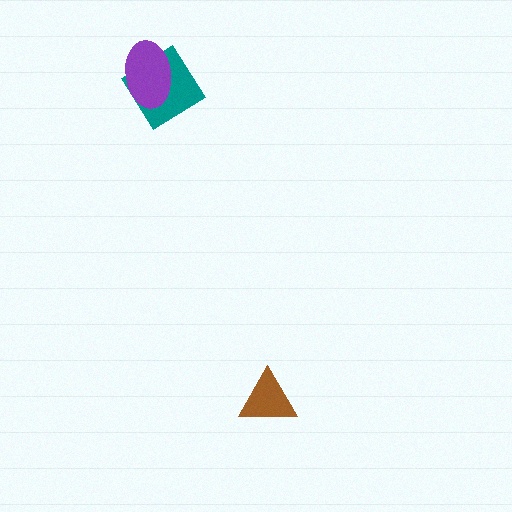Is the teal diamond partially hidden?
Yes, it is partially covered by another shape.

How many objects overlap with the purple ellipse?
1 object overlaps with the purple ellipse.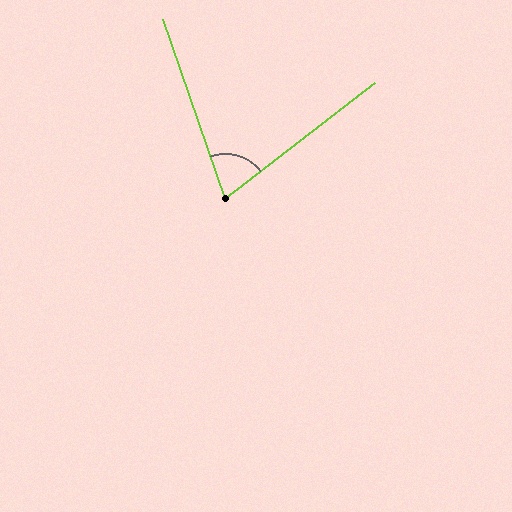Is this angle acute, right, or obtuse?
It is acute.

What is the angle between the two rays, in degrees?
Approximately 72 degrees.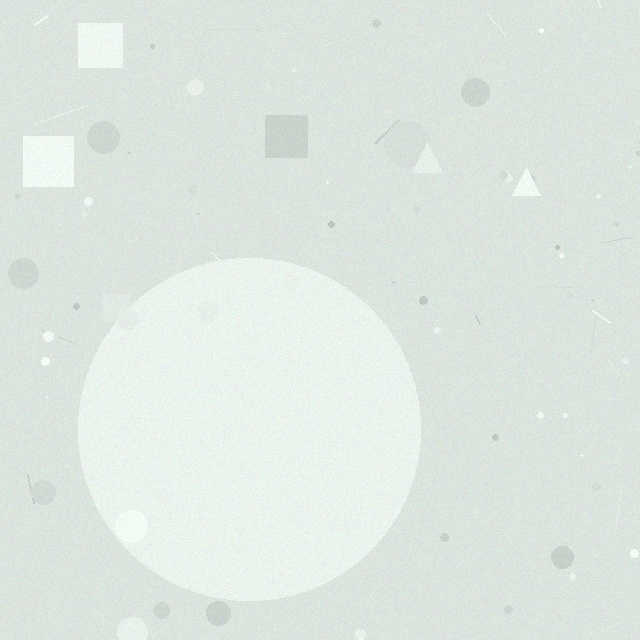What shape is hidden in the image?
A circle is hidden in the image.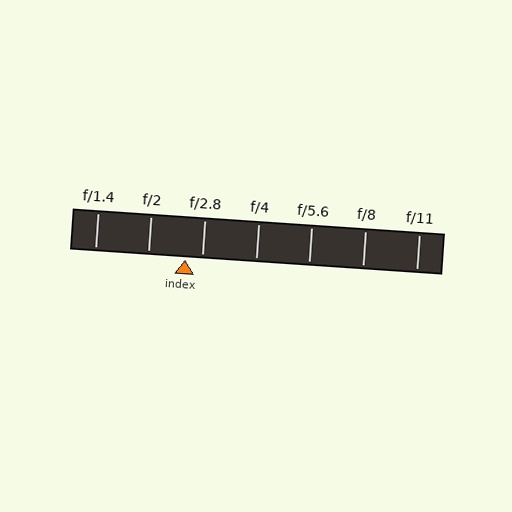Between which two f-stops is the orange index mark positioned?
The index mark is between f/2 and f/2.8.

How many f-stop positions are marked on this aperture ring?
There are 7 f-stop positions marked.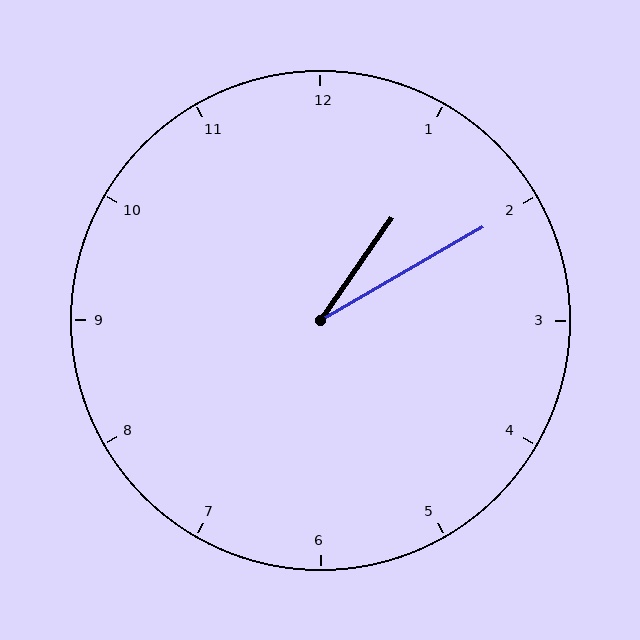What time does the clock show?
1:10.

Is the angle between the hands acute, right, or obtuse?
It is acute.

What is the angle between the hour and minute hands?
Approximately 25 degrees.